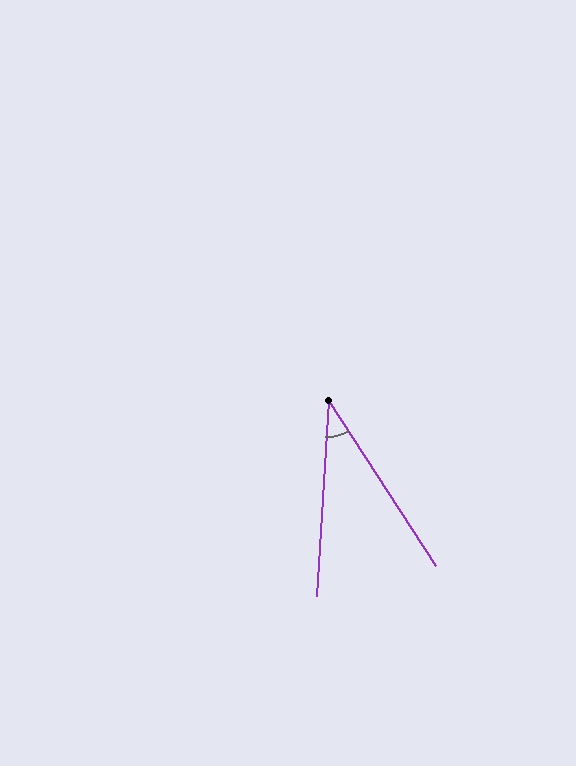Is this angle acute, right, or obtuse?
It is acute.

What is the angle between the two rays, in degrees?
Approximately 36 degrees.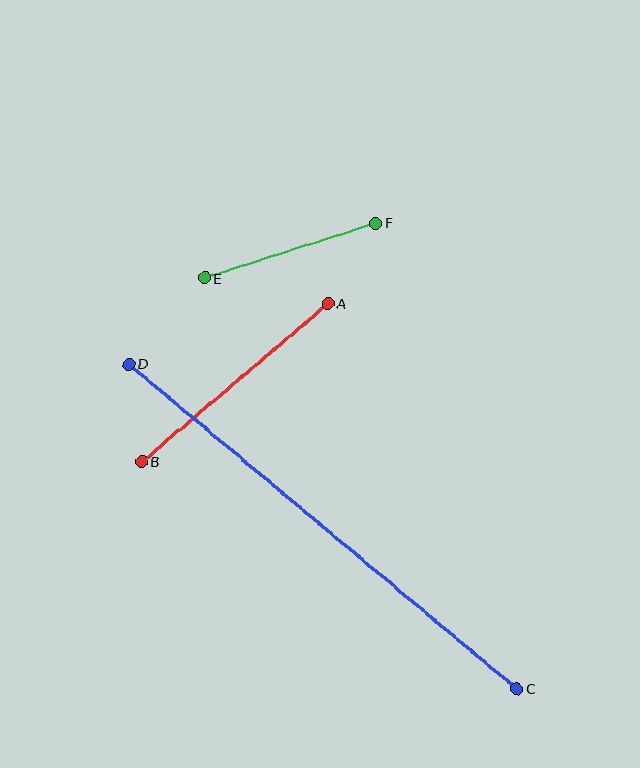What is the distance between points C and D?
The distance is approximately 506 pixels.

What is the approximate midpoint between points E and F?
The midpoint is at approximately (290, 251) pixels.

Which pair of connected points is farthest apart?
Points C and D are farthest apart.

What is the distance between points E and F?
The distance is approximately 180 pixels.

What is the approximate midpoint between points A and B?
The midpoint is at approximately (235, 382) pixels.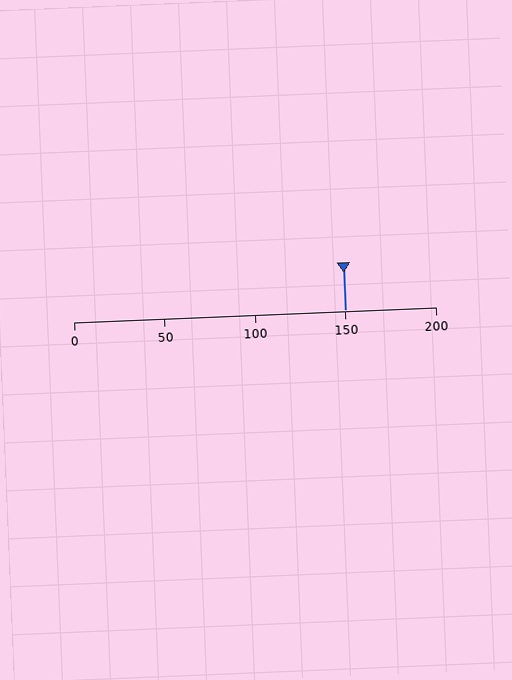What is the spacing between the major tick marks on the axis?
The major ticks are spaced 50 apart.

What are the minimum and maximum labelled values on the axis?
The axis runs from 0 to 200.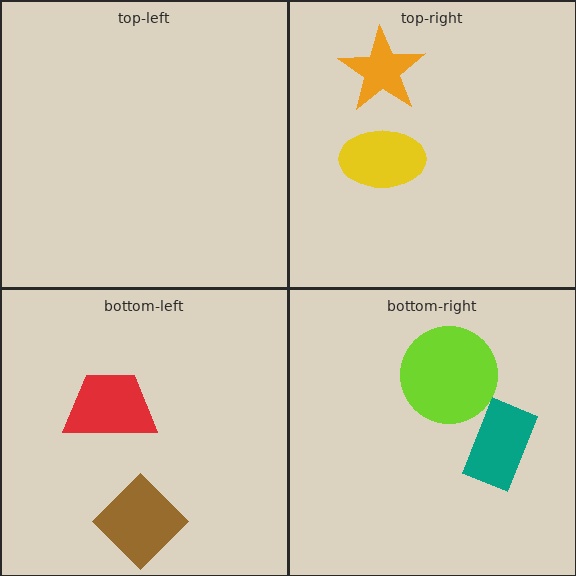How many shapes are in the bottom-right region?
2.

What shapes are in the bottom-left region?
The red trapezoid, the brown diamond.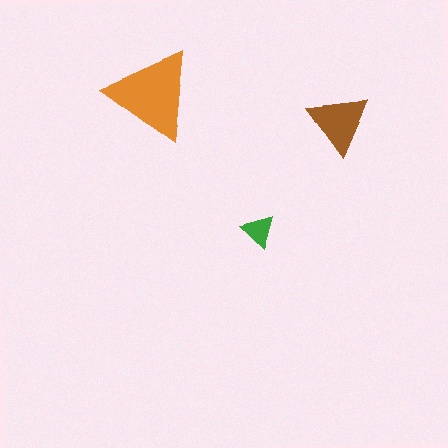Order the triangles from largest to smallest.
the orange one, the brown one, the green one.